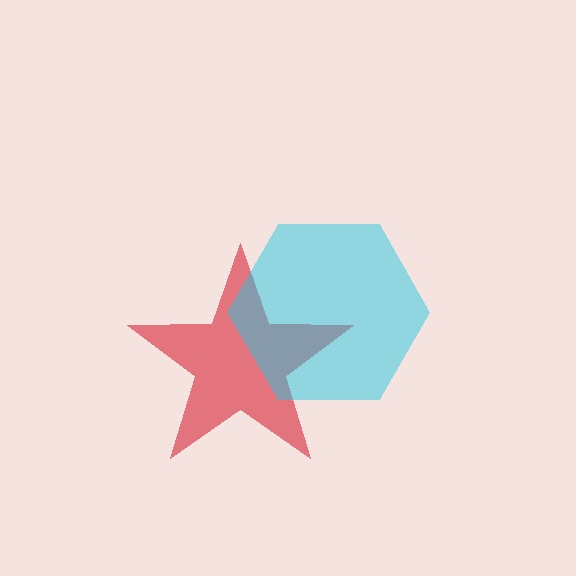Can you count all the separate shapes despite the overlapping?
Yes, there are 2 separate shapes.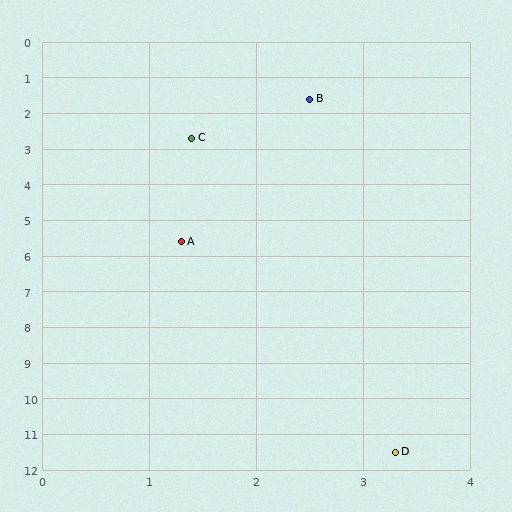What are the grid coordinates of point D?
Point D is at approximately (3.3, 11.5).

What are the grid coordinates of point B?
Point B is at approximately (2.5, 1.6).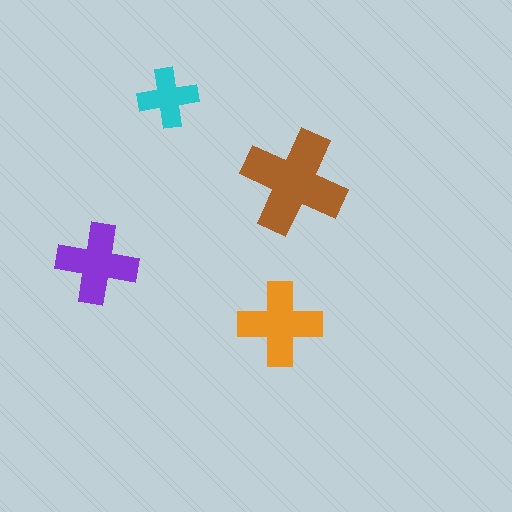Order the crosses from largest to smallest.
the brown one, the orange one, the purple one, the cyan one.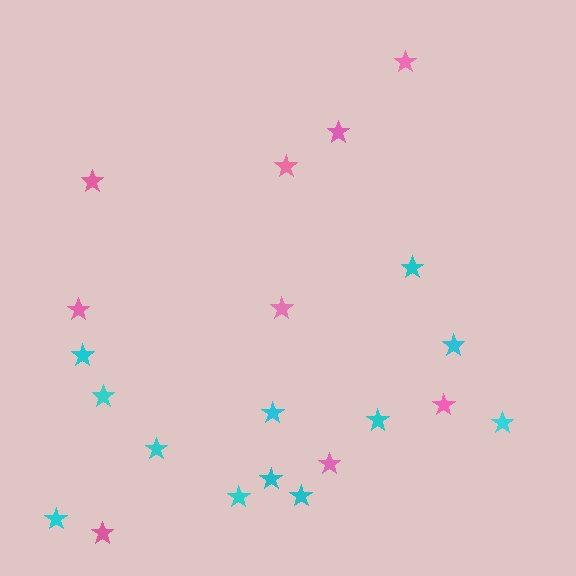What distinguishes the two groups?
There are 2 groups: one group of pink stars (9) and one group of cyan stars (12).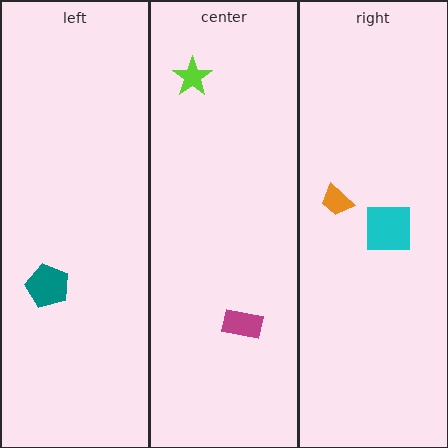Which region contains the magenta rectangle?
The center region.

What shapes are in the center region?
The lime star, the magenta rectangle.